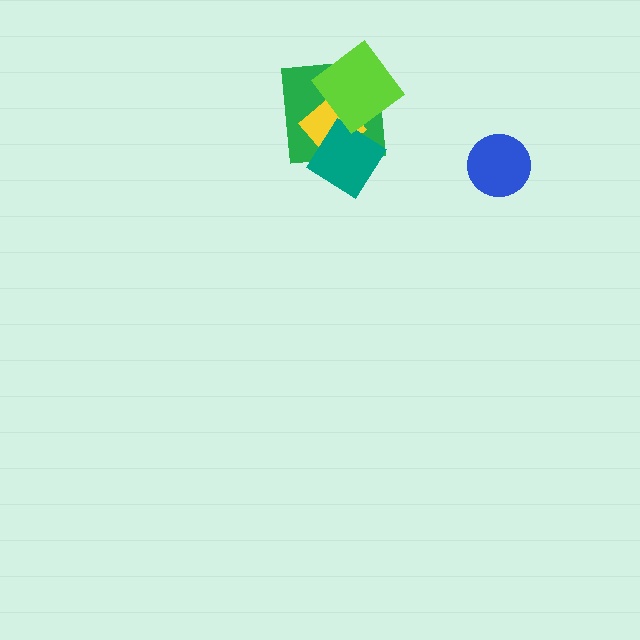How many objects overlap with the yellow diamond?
3 objects overlap with the yellow diamond.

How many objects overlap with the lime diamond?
3 objects overlap with the lime diamond.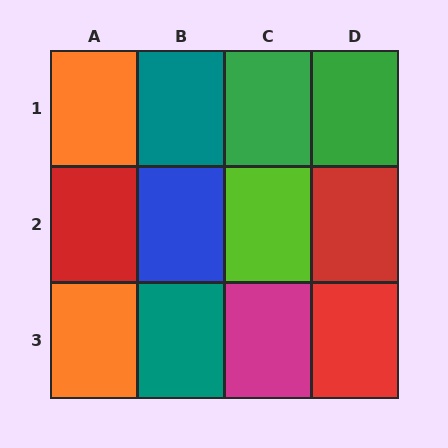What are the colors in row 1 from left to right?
Orange, teal, green, green.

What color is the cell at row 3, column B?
Teal.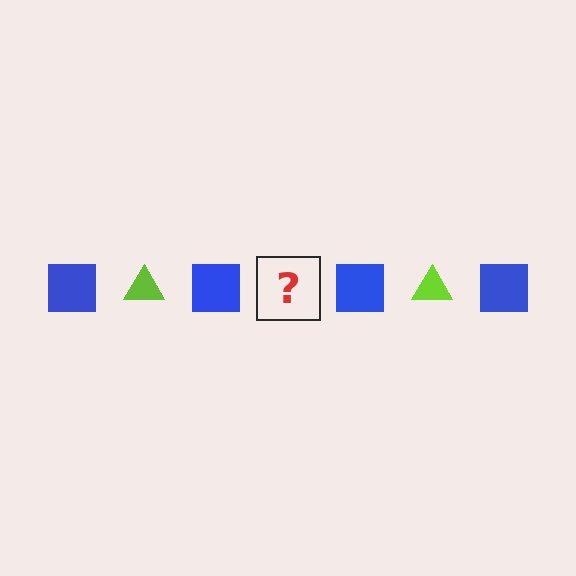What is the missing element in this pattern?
The missing element is a lime triangle.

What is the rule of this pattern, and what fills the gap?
The rule is that the pattern alternates between blue square and lime triangle. The gap should be filled with a lime triangle.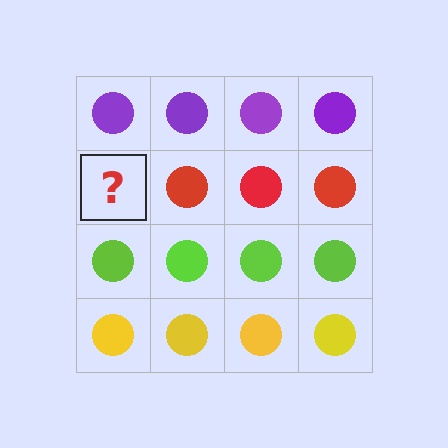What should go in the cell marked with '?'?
The missing cell should contain a red circle.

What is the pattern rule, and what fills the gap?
The rule is that each row has a consistent color. The gap should be filled with a red circle.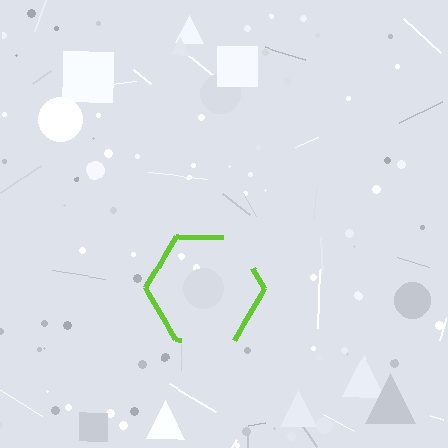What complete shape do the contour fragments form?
The contour fragments form a hexagon.